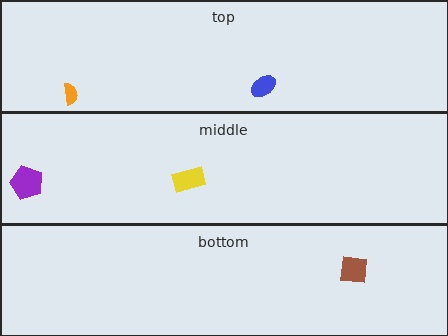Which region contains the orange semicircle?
The top region.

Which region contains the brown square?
The bottom region.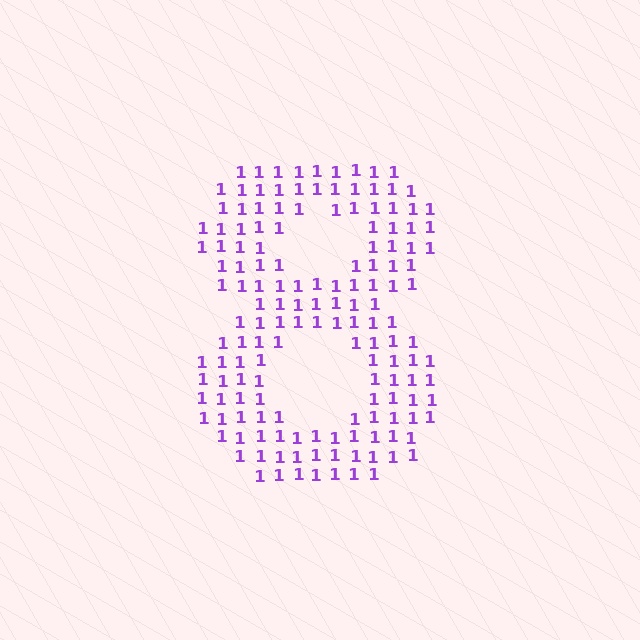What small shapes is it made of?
It is made of small digit 1's.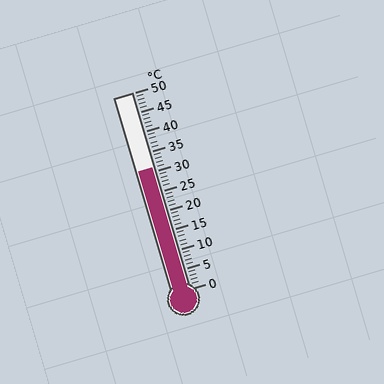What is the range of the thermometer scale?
The thermometer scale ranges from 0°C to 50°C.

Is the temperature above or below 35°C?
The temperature is below 35°C.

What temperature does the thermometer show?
The thermometer shows approximately 31°C.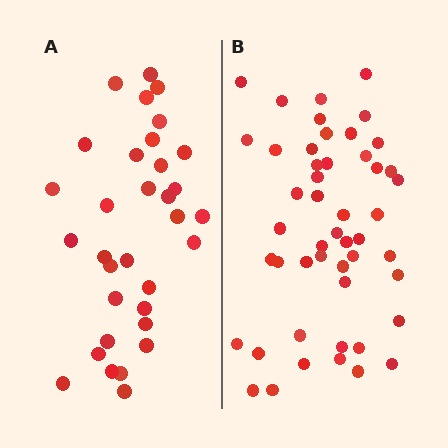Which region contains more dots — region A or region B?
Region B (the right region) has more dots.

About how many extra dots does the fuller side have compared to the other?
Region B has approximately 15 more dots than region A.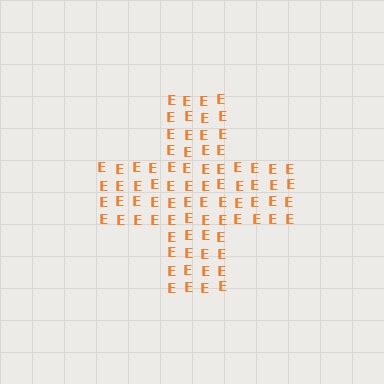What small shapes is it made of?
It is made of small letter E's.